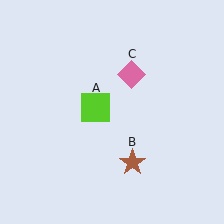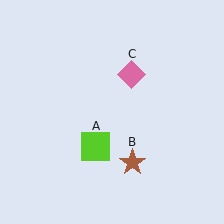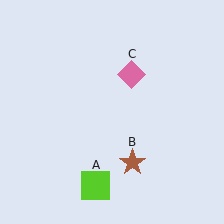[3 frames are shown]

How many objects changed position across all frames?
1 object changed position: lime square (object A).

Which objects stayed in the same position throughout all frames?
Brown star (object B) and pink diamond (object C) remained stationary.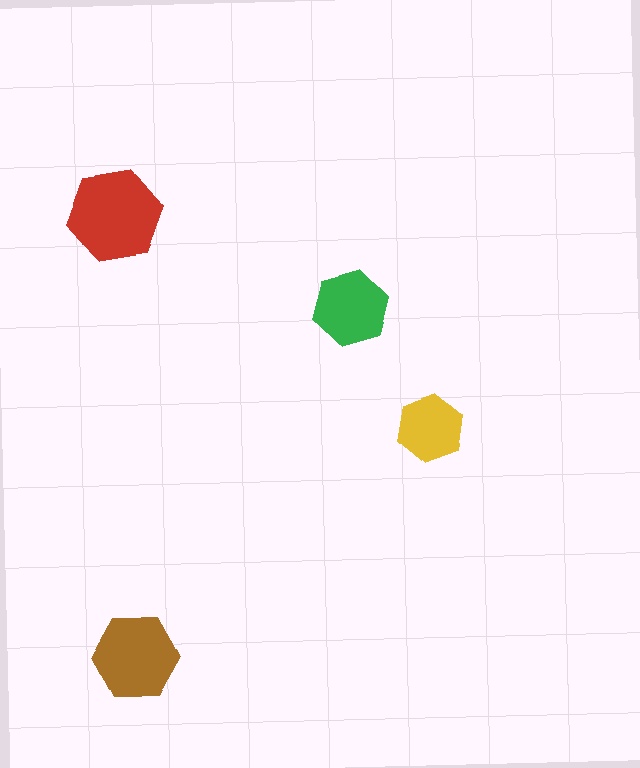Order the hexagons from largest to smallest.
the red one, the brown one, the green one, the yellow one.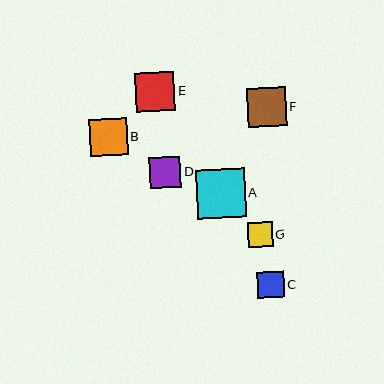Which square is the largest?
Square A is the largest with a size of approximately 49 pixels.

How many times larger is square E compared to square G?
Square E is approximately 1.6 times the size of square G.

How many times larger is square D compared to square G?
Square D is approximately 1.3 times the size of square G.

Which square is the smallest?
Square G is the smallest with a size of approximately 24 pixels.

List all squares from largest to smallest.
From largest to smallest: A, E, F, B, D, C, G.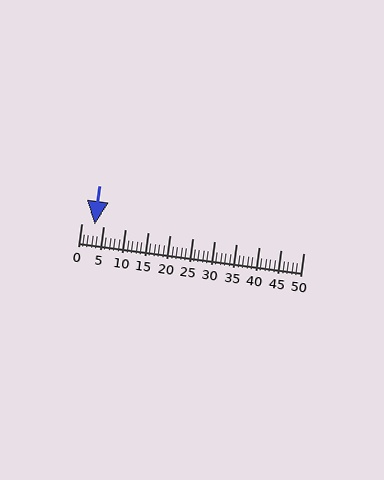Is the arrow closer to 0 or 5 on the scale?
The arrow is closer to 5.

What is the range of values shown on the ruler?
The ruler shows values from 0 to 50.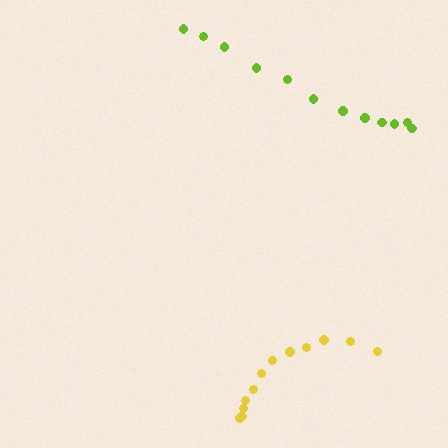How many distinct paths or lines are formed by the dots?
There are 2 distinct paths.